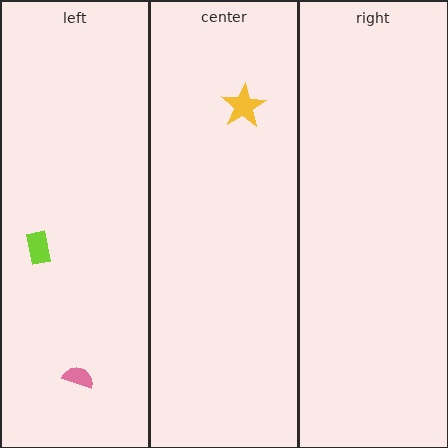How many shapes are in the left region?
2.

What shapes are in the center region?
The yellow star.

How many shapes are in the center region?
1.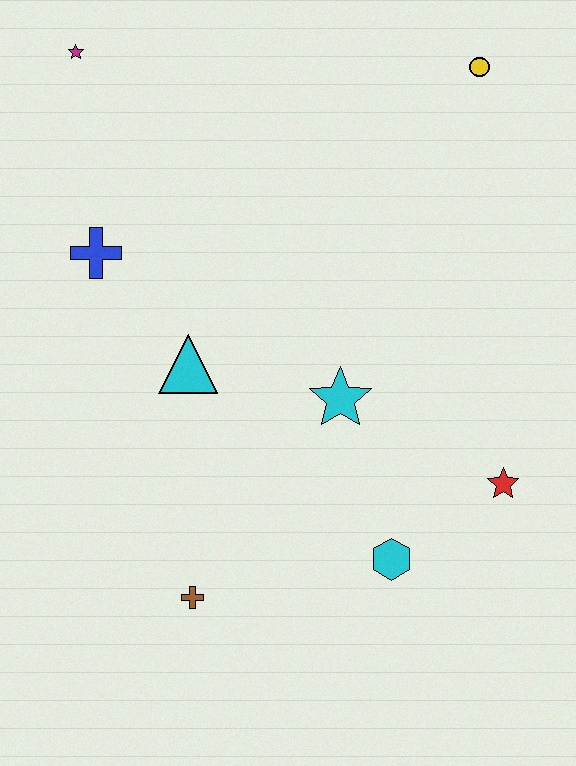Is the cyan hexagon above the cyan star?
No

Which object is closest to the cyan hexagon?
The red star is closest to the cyan hexagon.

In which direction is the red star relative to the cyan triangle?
The red star is to the right of the cyan triangle.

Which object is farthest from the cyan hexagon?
The magenta star is farthest from the cyan hexagon.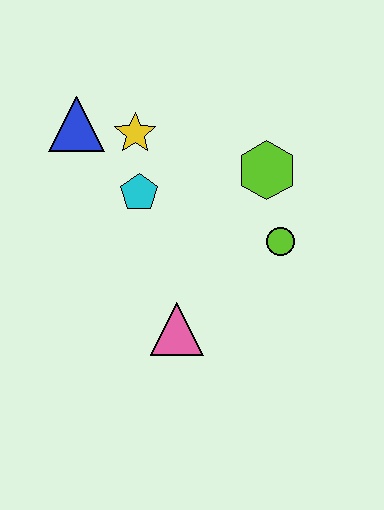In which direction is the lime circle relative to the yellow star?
The lime circle is to the right of the yellow star.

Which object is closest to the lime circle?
The lime hexagon is closest to the lime circle.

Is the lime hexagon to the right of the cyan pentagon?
Yes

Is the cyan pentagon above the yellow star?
No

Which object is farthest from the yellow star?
The pink triangle is farthest from the yellow star.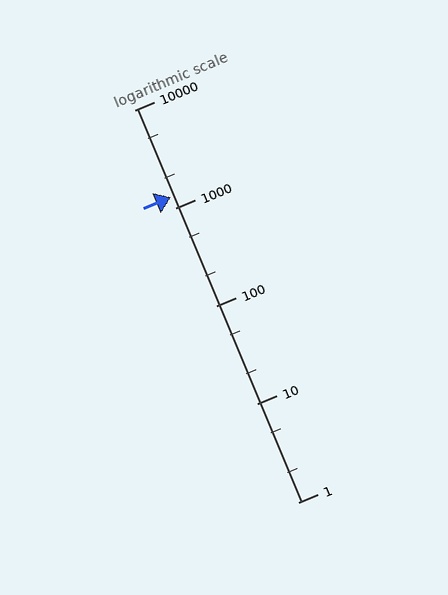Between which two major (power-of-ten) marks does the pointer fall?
The pointer is between 1000 and 10000.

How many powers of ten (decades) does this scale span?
The scale spans 4 decades, from 1 to 10000.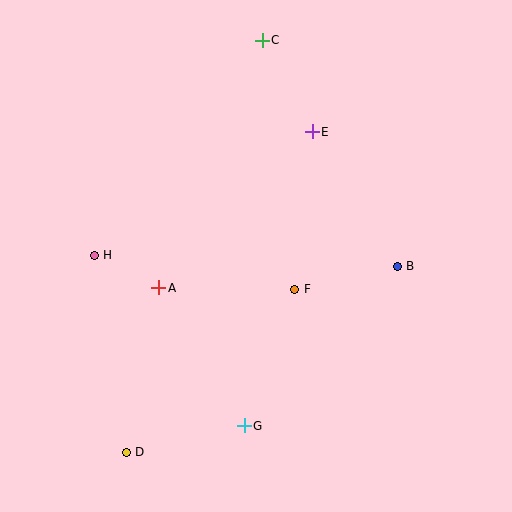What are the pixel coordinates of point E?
Point E is at (312, 132).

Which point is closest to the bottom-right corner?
Point B is closest to the bottom-right corner.